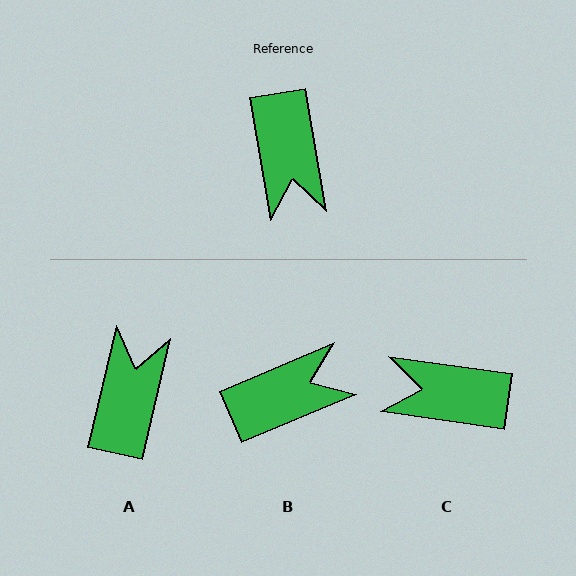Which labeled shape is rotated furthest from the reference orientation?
A, about 157 degrees away.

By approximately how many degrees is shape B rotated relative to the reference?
Approximately 103 degrees counter-clockwise.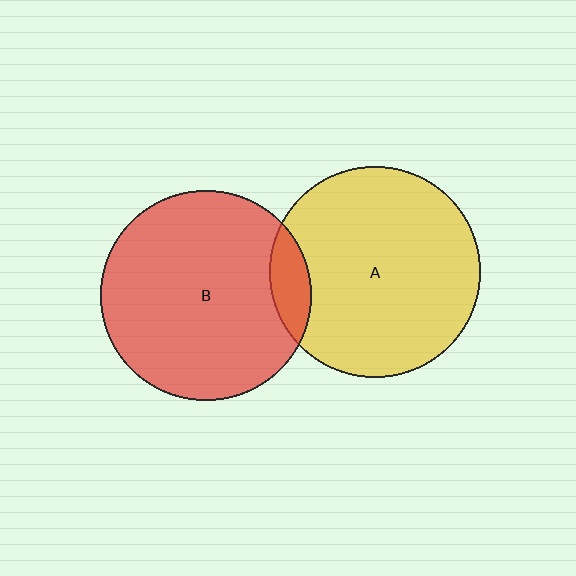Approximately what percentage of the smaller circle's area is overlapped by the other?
Approximately 10%.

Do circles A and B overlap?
Yes.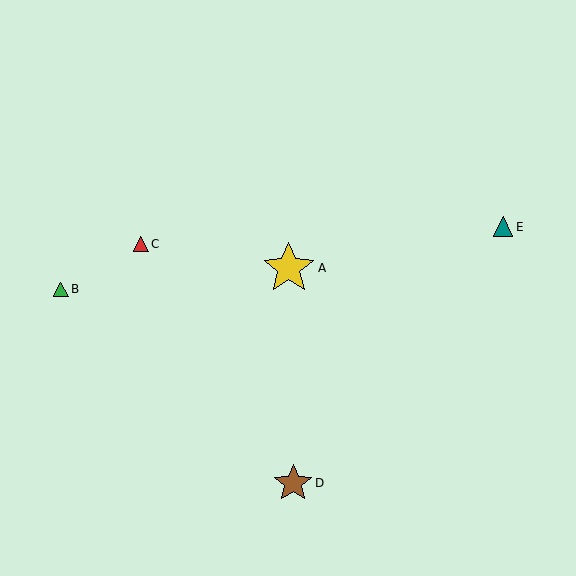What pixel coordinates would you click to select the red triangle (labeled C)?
Click at (141, 244) to select the red triangle C.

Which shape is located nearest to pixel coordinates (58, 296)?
The green triangle (labeled B) at (61, 289) is nearest to that location.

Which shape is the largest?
The yellow star (labeled A) is the largest.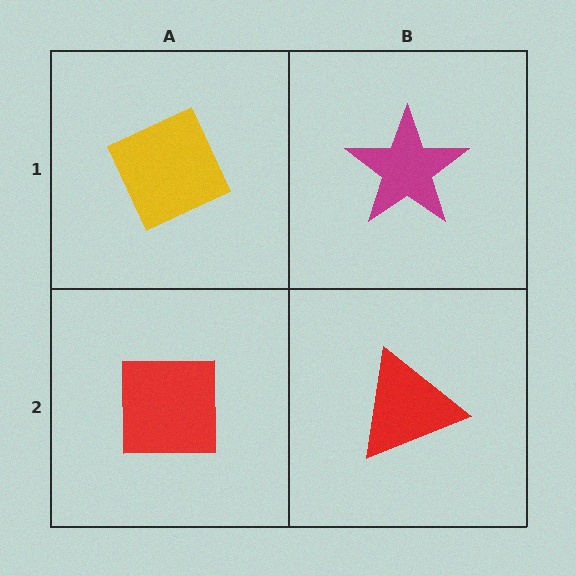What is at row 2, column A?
A red square.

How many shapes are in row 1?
2 shapes.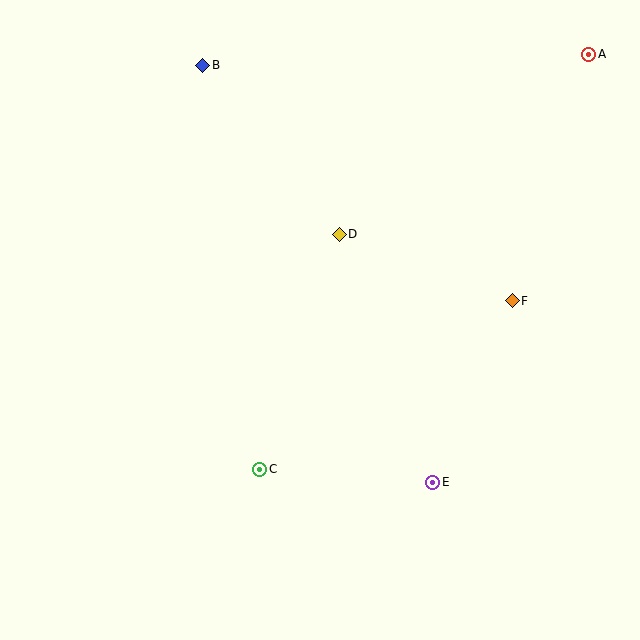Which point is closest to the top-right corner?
Point A is closest to the top-right corner.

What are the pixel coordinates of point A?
Point A is at (589, 54).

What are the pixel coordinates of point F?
Point F is at (512, 301).